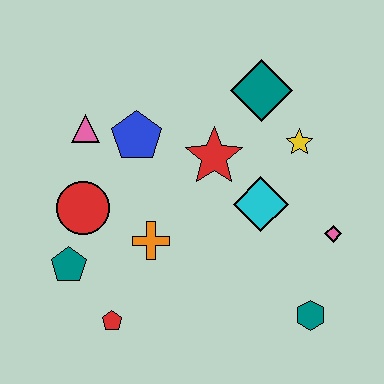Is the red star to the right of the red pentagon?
Yes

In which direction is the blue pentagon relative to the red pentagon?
The blue pentagon is above the red pentagon.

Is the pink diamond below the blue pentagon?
Yes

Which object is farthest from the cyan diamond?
The teal pentagon is farthest from the cyan diamond.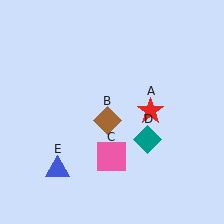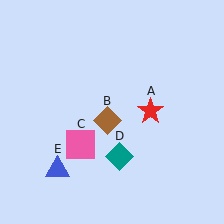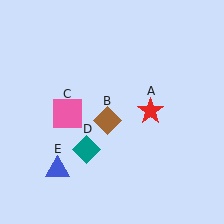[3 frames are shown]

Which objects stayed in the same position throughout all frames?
Red star (object A) and brown diamond (object B) and blue triangle (object E) remained stationary.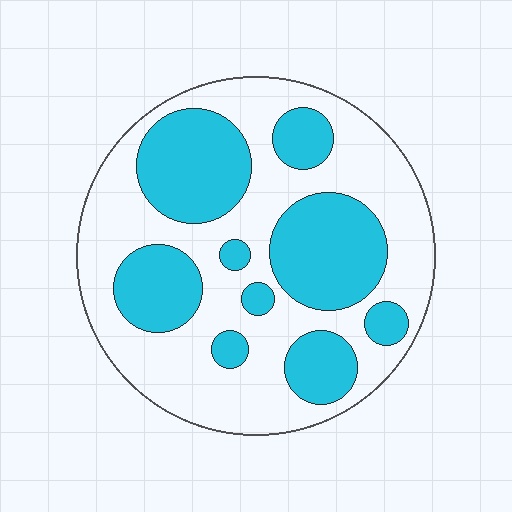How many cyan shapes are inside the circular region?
9.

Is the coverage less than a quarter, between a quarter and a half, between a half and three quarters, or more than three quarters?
Between a quarter and a half.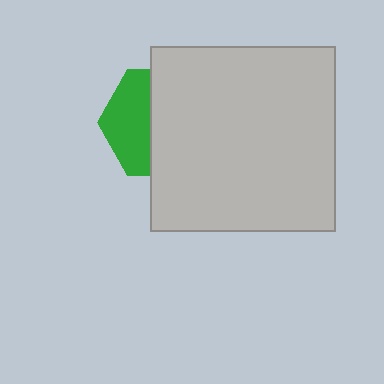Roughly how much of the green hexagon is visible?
A small part of it is visible (roughly 41%).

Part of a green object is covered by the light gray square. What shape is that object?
It is a hexagon.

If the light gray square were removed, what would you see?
You would see the complete green hexagon.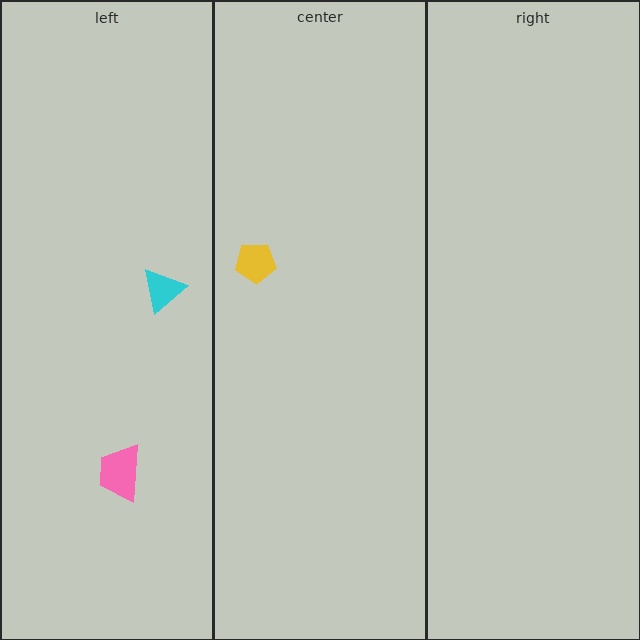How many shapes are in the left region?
2.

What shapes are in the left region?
The pink trapezoid, the cyan triangle.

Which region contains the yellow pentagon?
The center region.